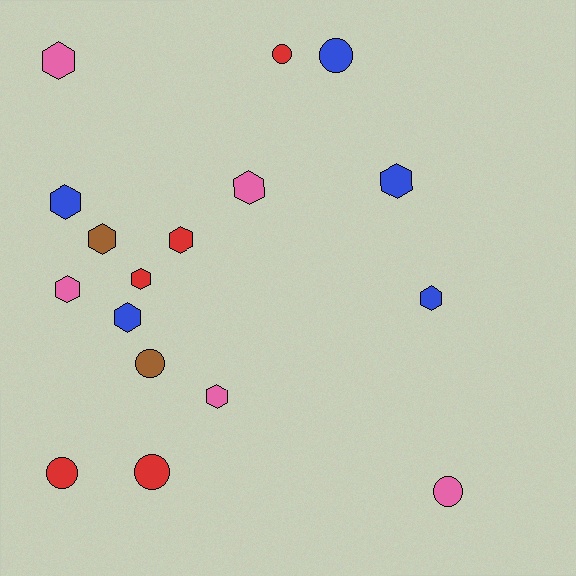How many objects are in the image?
There are 17 objects.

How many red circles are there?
There are 3 red circles.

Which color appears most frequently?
Blue, with 5 objects.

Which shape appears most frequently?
Hexagon, with 11 objects.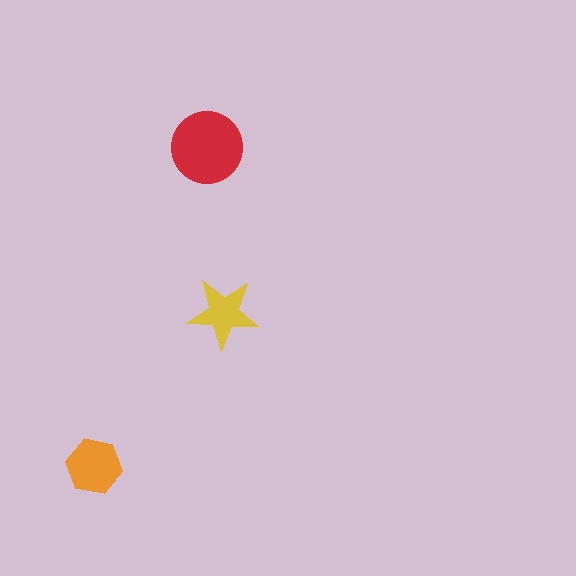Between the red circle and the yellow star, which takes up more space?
The red circle.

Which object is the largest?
The red circle.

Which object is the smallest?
The yellow star.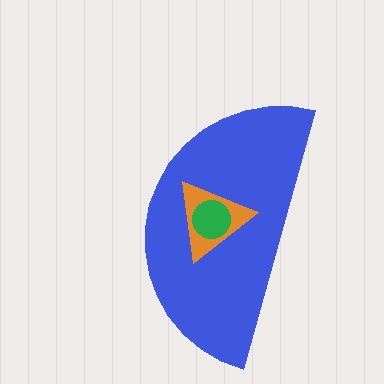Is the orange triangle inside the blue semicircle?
Yes.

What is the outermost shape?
The blue semicircle.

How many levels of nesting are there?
3.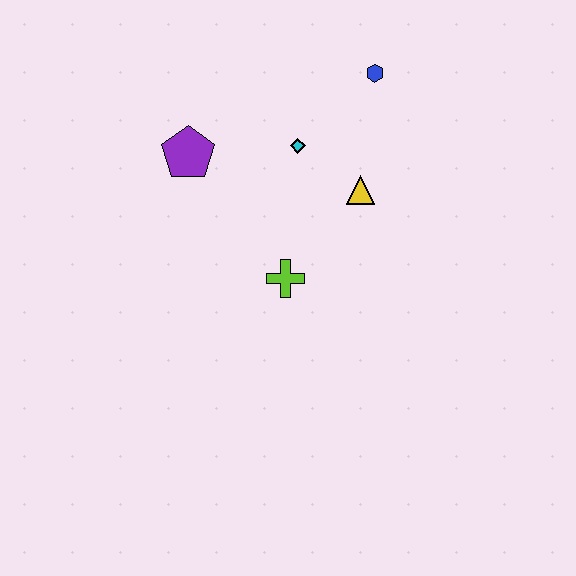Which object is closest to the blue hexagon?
The cyan diamond is closest to the blue hexagon.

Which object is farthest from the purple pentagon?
The blue hexagon is farthest from the purple pentagon.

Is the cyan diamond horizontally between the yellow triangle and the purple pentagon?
Yes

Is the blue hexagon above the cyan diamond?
Yes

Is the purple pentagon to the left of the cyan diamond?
Yes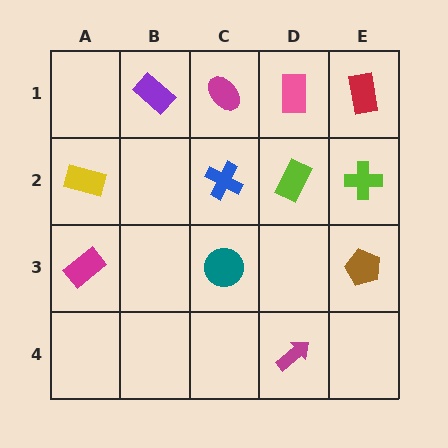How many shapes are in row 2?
4 shapes.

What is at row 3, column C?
A teal circle.